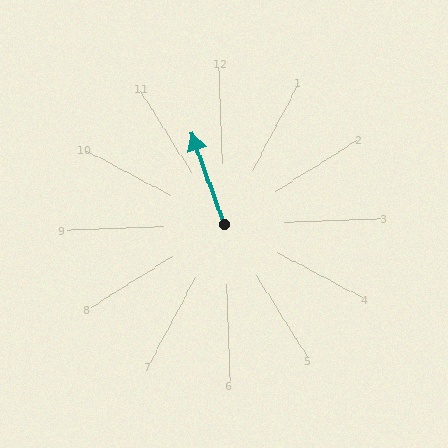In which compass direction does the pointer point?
North.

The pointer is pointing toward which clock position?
Roughly 11 o'clock.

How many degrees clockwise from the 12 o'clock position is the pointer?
Approximately 342 degrees.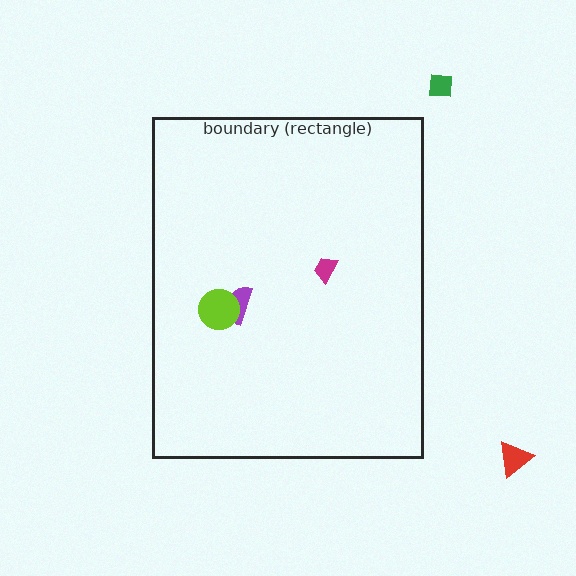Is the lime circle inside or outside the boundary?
Inside.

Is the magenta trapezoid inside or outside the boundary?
Inside.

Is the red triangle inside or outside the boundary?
Outside.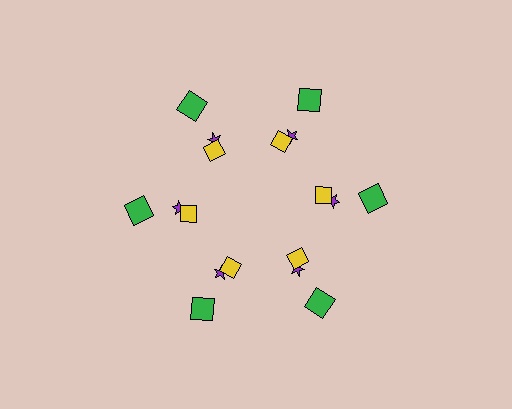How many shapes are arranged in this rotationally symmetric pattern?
There are 18 shapes, arranged in 6 groups of 3.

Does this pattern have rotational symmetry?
Yes, this pattern has 6-fold rotational symmetry. It looks the same after rotating 60 degrees around the center.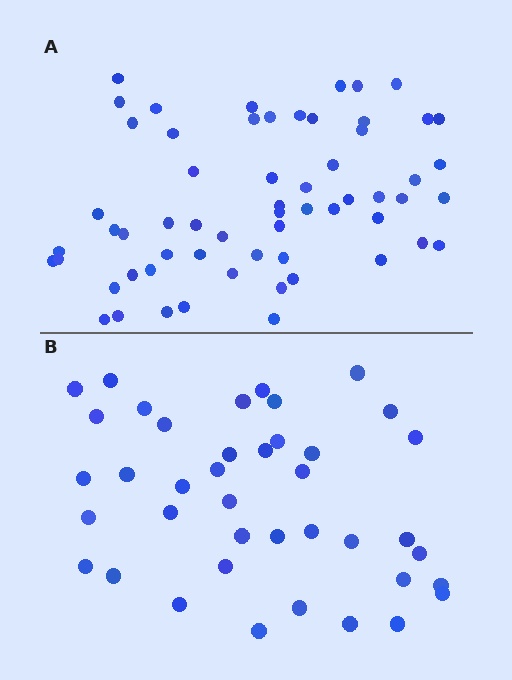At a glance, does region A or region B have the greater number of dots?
Region A (the top region) has more dots.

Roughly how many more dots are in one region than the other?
Region A has approximately 20 more dots than region B.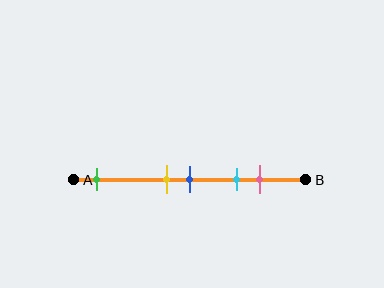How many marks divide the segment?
There are 5 marks dividing the segment.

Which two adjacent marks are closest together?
The yellow and blue marks are the closest adjacent pair.